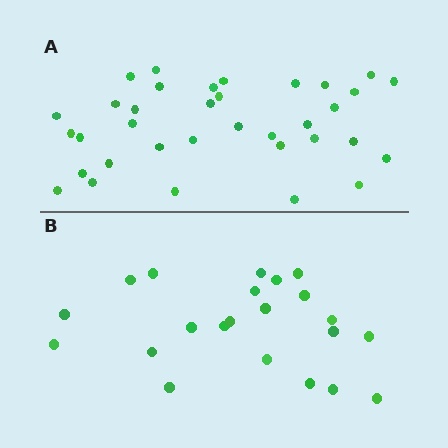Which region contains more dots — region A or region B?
Region A (the top region) has more dots.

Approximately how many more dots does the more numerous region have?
Region A has approximately 15 more dots than region B.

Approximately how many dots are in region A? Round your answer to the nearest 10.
About 40 dots. (The exact count is 35, which rounds to 40.)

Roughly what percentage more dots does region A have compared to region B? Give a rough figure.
About 60% more.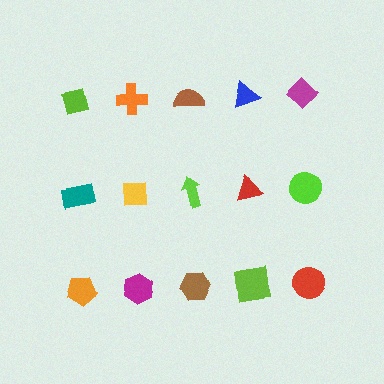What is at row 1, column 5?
A magenta diamond.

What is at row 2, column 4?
A red triangle.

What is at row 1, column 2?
An orange cross.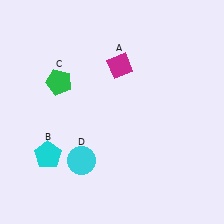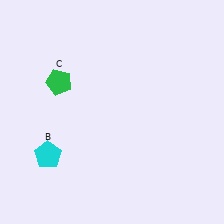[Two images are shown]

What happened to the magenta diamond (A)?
The magenta diamond (A) was removed in Image 2. It was in the top-right area of Image 1.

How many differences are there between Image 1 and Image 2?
There are 2 differences between the two images.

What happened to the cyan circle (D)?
The cyan circle (D) was removed in Image 2. It was in the bottom-left area of Image 1.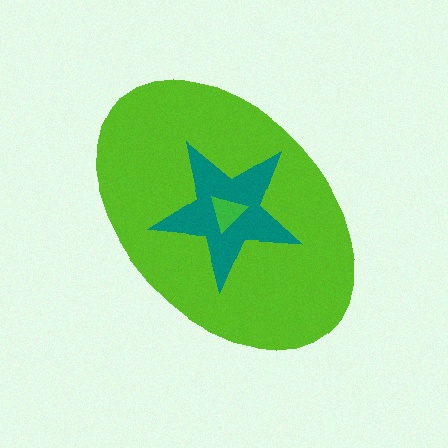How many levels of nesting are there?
3.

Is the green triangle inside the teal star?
Yes.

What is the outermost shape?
The lime ellipse.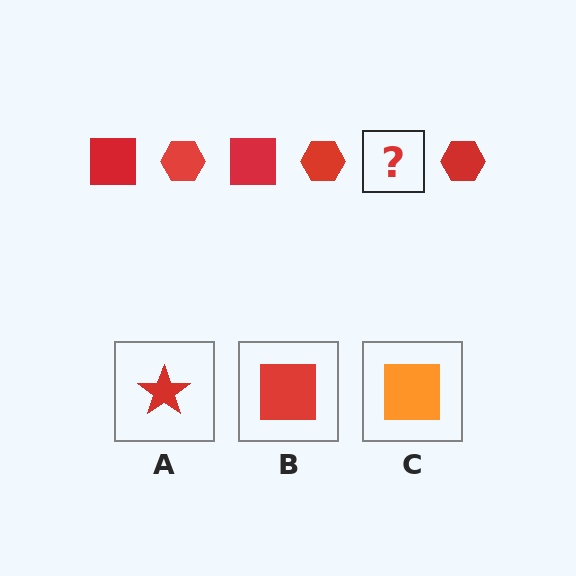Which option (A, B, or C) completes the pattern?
B.